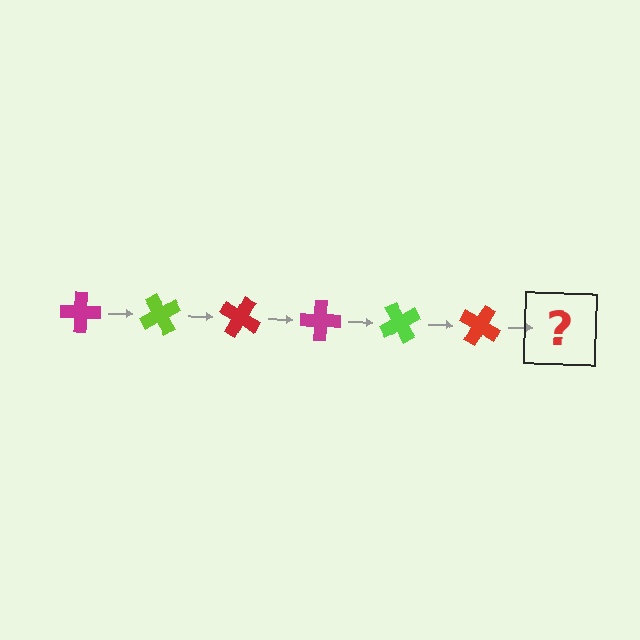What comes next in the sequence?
The next element should be a magenta cross, rotated 360 degrees from the start.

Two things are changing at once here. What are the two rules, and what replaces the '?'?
The two rules are that it rotates 60 degrees each step and the color cycles through magenta, lime, and red. The '?' should be a magenta cross, rotated 360 degrees from the start.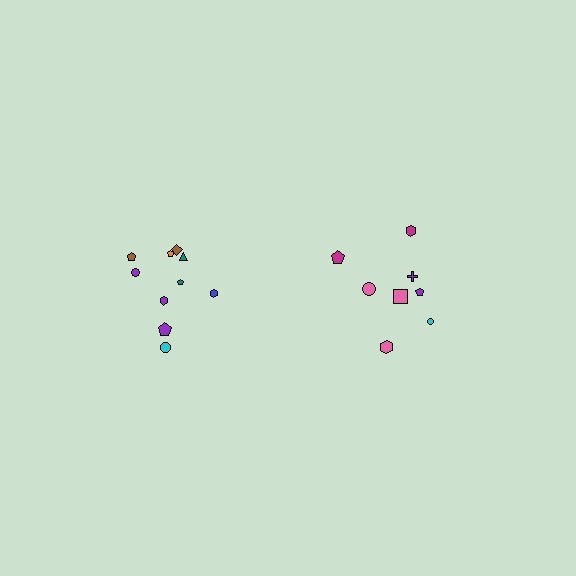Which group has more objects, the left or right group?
The left group.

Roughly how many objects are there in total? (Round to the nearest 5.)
Roughly 20 objects in total.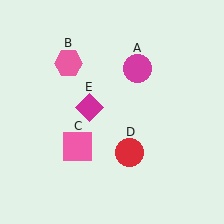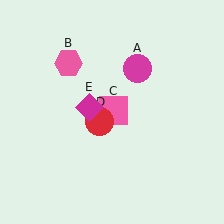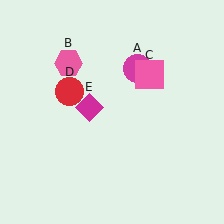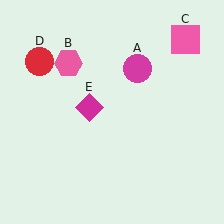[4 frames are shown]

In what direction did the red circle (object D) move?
The red circle (object D) moved up and to the left.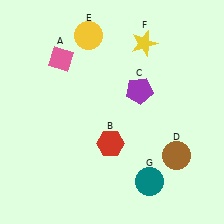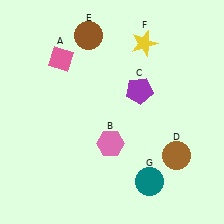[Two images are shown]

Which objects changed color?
B changed from red to pink. E changed from yellow to brown.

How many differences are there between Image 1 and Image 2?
There are 2 differences between the two images.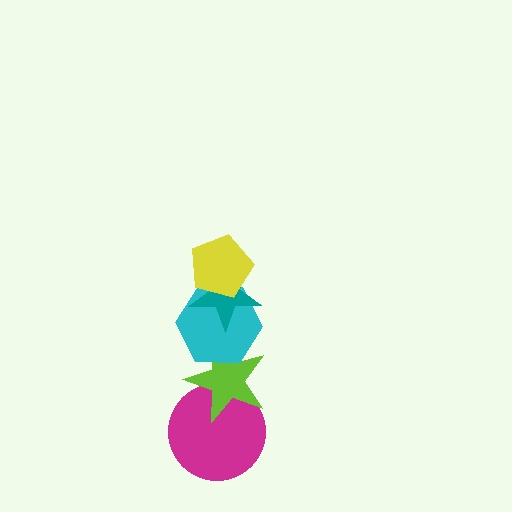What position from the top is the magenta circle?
The magenta circle is 5th from the top.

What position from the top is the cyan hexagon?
The cyan hexagon is 3rd from the top.